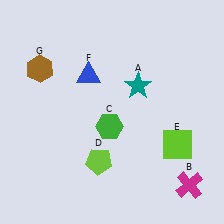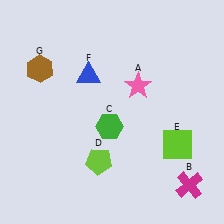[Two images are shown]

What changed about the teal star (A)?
In Image 1, A is teal. In Image 2, it changed to pink.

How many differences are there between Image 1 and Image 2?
There is 1 difference between the two images.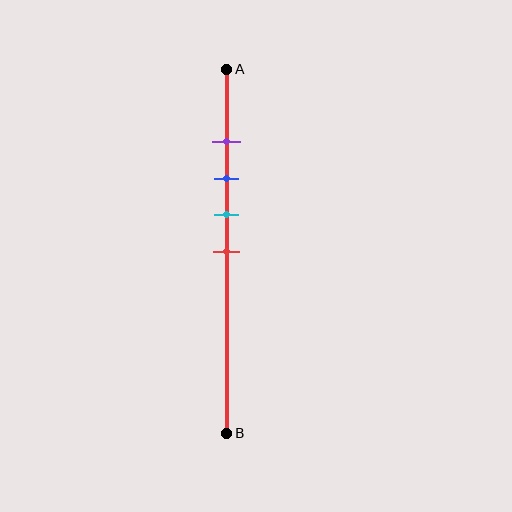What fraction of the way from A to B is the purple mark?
The purple mark is approximately 20% (0.2) of the way from A to B.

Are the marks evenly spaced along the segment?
Yes, the marks are approximately evenly spaced.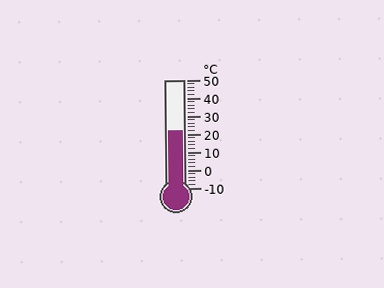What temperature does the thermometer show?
The thermometer shows approximately 22°C.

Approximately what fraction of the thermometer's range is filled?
The thermometer is filled to approximately 55% of its range.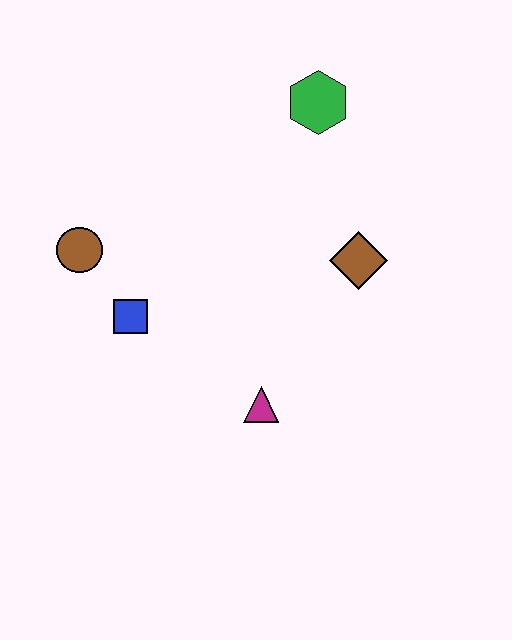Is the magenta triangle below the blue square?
Yes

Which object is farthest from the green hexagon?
The magenta triangle is farthest from the green hexagon.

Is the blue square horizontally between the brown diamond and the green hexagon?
No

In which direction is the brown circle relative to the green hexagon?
The brown circle is to the left of the green hexagon.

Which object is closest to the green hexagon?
The brown diamond is closest to the green hexagon.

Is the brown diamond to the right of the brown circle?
Yes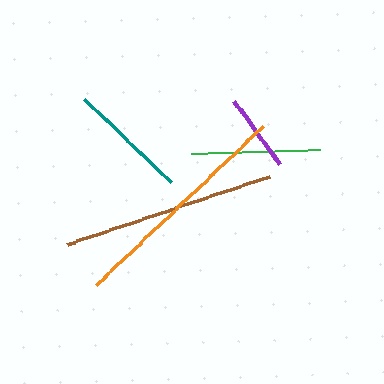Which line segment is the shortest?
The purple line is the shortest at approximately 78 pixels.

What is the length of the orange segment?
The orange segment is approximately 231 pixels long.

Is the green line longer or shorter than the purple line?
The green line is longer than the purple line.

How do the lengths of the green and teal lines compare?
The green and teal lines are approximately the same length.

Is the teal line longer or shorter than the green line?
The green line is longer than the teal line.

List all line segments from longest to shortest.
From longest to shortest: orange, brown, green, teal, purple.